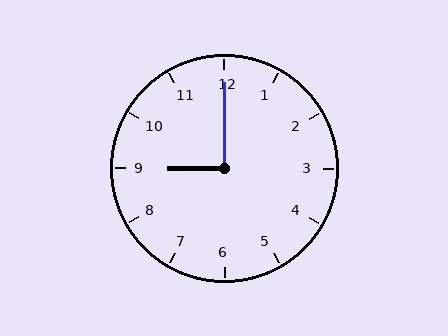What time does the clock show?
9:00.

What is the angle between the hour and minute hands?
Approximately 90 degrees.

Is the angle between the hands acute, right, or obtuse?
It is right.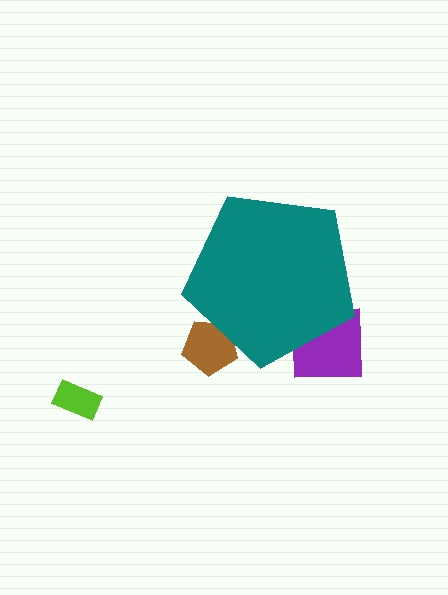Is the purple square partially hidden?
Yes, the purple square is partially hidden behind the teal pentagon.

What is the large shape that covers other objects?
A teal pentagon.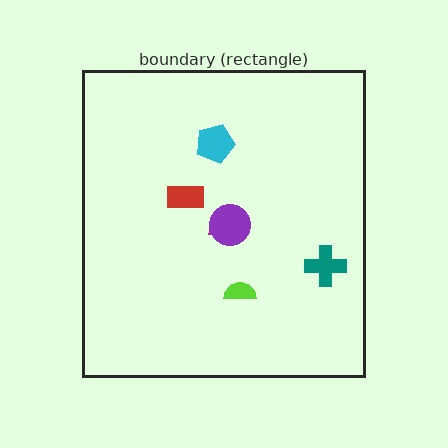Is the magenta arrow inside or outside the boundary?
Inside.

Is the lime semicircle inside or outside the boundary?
Inside.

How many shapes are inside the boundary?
6 inside, 0 outside.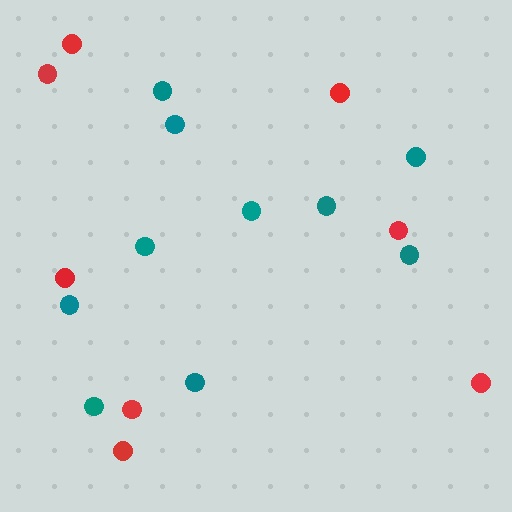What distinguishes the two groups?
There are 2 groups: one group of teal circles (10) and one group of red circles (8).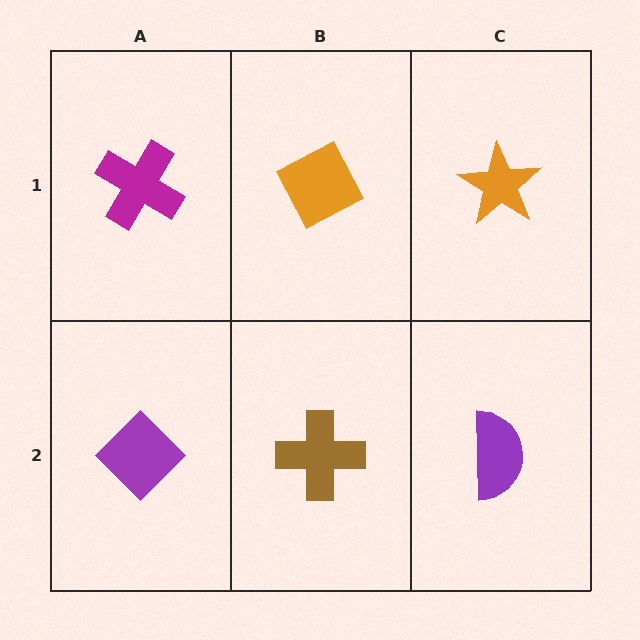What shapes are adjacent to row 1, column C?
A purple semicircle (row 2, column C), an orange diamond (row 1, column B).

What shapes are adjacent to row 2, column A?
A magenta cross (row 1, column A), a brown cross (row 2, column B).